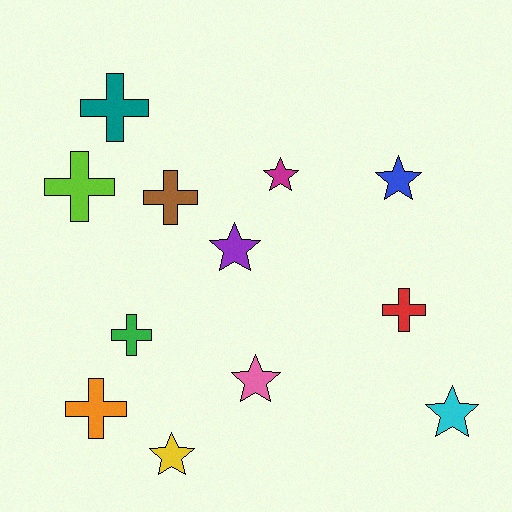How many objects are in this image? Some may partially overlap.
There are 12 objects.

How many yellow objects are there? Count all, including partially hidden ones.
There is 1 yellow object.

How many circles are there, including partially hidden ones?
There are no circles.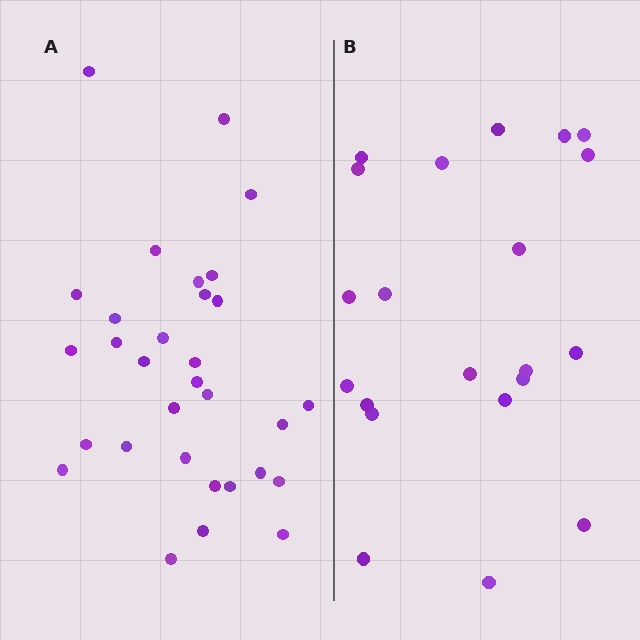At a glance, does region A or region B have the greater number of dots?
Region A (the left region) has more dots.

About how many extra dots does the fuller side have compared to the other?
Region A has roughly 10 or so more dots than region B.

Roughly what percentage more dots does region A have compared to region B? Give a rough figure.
About 50% more.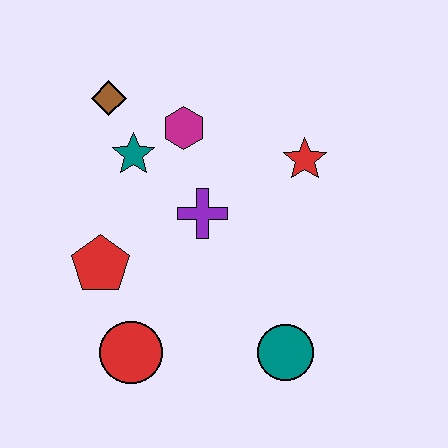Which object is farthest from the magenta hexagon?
The teal circle is farthest from the magenta hexagon.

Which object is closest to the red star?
The purple cross is closest to the red star.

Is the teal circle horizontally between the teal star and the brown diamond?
No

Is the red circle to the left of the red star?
Yes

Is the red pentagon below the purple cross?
Yes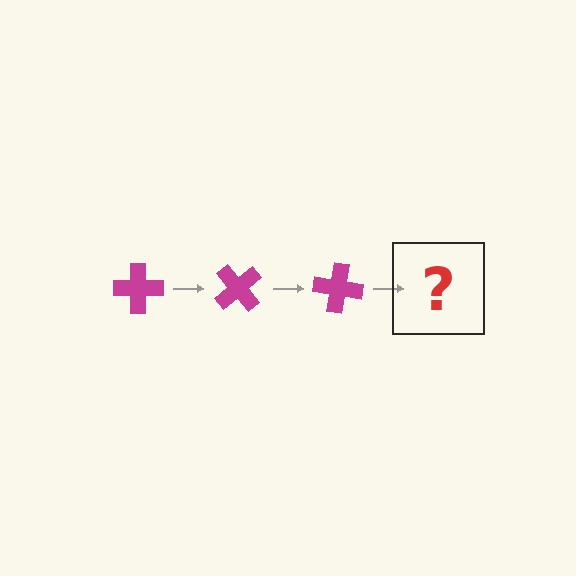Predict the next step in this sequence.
The next step is a magenta cross rotated 150 degrees.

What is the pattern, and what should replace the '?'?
The pattern is that the cross rotates 50 degrees each step. The '?' should be a magenta cross rotated 150 degrees.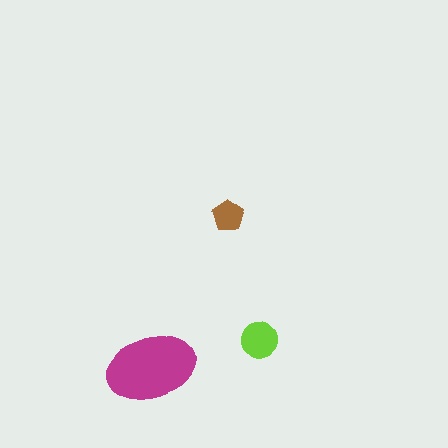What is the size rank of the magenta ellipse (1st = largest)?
1st.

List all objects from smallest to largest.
The brown pentagon, the lime circle, the magenta ellipse.